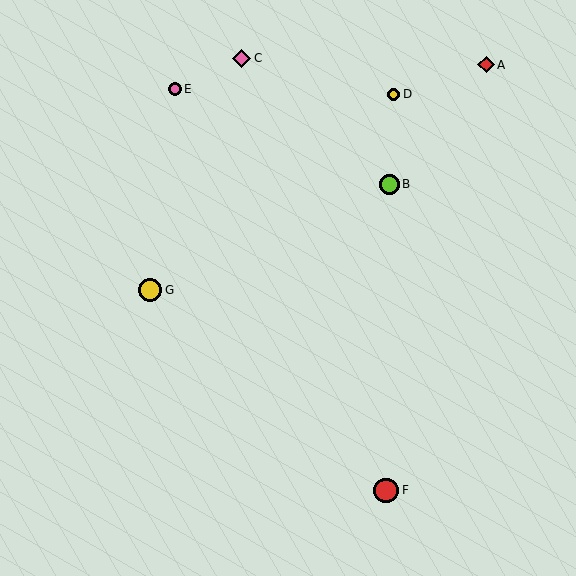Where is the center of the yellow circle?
The center of the yellow circle is at (394, 94).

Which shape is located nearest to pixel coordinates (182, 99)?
The pink circle (labeled E) at (175, 89) is nearest to that location.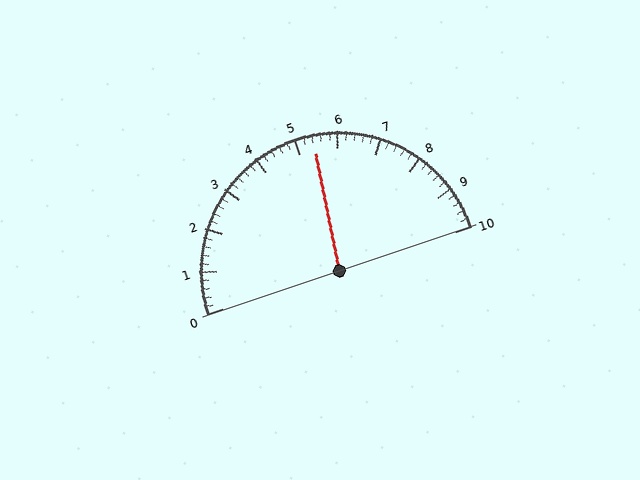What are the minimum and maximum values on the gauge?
The gauge ranges from 0 to 10.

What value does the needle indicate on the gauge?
The needle indicates approximately 5.4.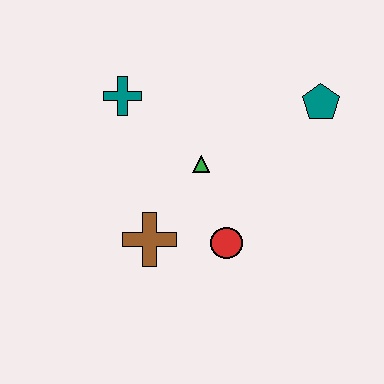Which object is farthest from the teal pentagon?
The brown cross is farthest from the teal pentagon.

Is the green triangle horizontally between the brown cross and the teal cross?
No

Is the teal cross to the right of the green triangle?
No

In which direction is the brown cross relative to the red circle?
The brown cross is to the left of the red circle.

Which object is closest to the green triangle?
The red circle is closest to the green triangle.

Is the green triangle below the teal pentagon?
Yes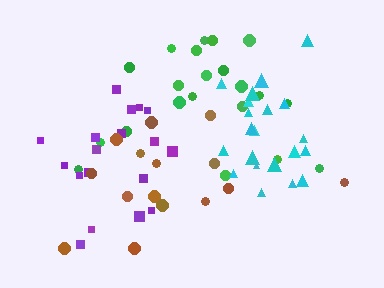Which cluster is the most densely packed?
Cyan.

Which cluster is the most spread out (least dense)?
Brown.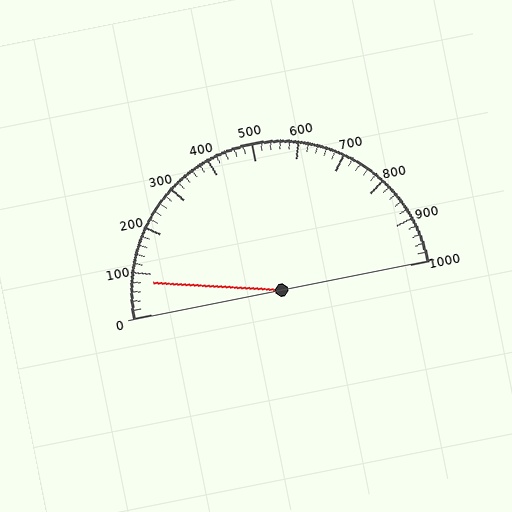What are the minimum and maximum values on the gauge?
The gauge ranges from 0 to 1000.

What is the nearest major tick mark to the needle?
The nearest major tick mark is 100.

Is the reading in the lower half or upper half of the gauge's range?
The reading is in the lower half of the range (0 to 1000).